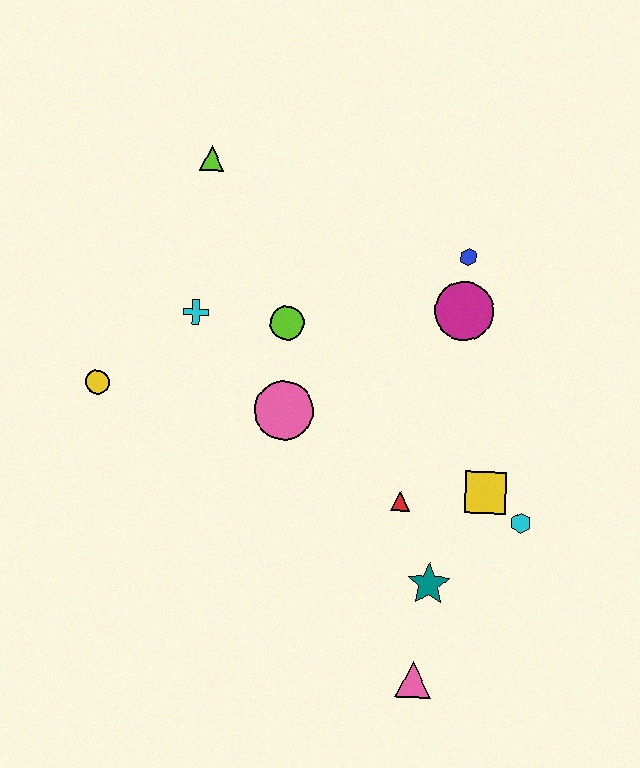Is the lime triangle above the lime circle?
Yes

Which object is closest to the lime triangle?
The cyan cross is closest to the lime triangle.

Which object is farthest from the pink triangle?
The lime triangle is farthest from the pink triangle.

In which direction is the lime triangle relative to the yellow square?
The lime triangle is above the yellow square.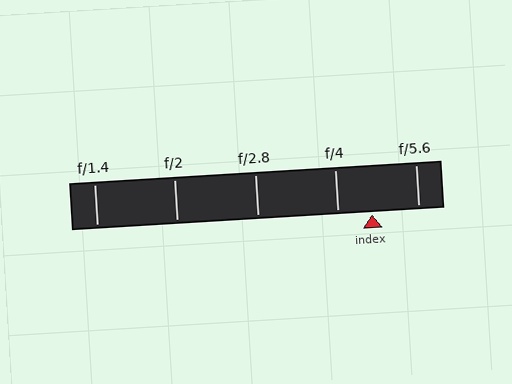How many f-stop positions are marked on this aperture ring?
There are 5 f-stop positions marked.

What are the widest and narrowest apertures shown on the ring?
The widest aperture shown is f/1.4 and the narrowest is f/5.6.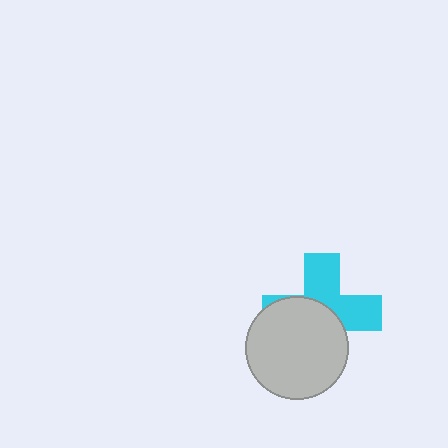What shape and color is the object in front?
The object in front is a light gray circle.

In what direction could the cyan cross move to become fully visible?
The cyan cross could move toward the upper-right. That would shift it out from behind the light gray circle entirely.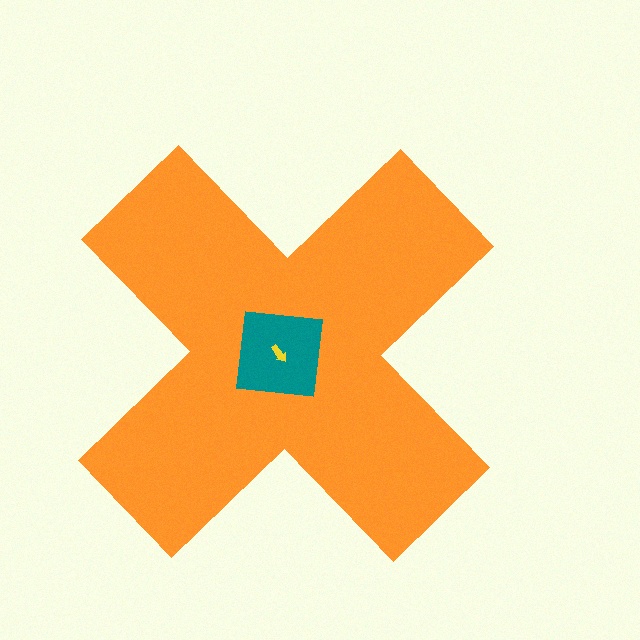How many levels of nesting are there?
3.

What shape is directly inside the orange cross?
The teal square.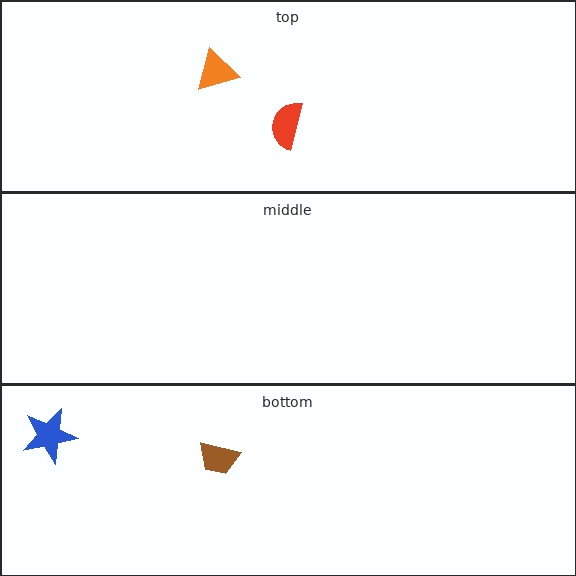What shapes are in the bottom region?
The blue star, the brown trapezoid.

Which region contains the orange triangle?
The top region.